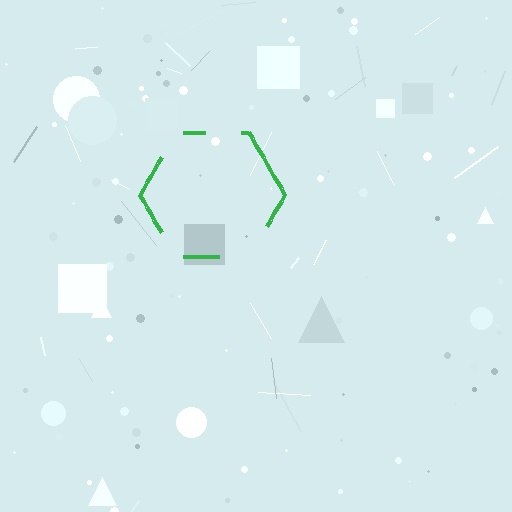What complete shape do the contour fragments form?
The contour fragments form a hexagon.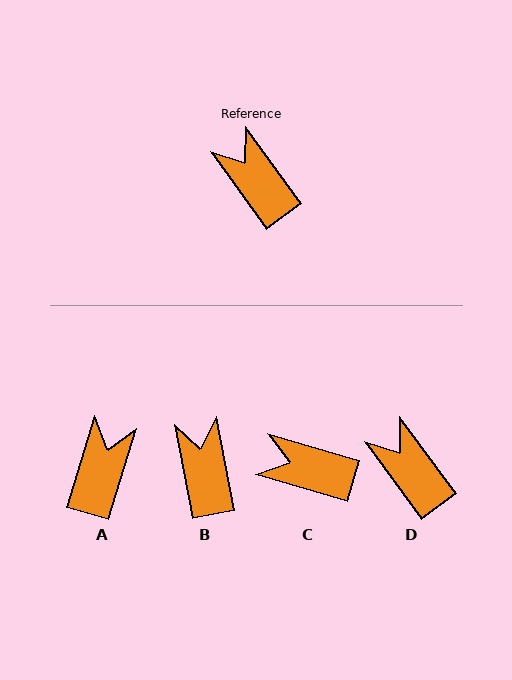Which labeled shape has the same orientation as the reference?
D.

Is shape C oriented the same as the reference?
No, it is off by about 38 degrees.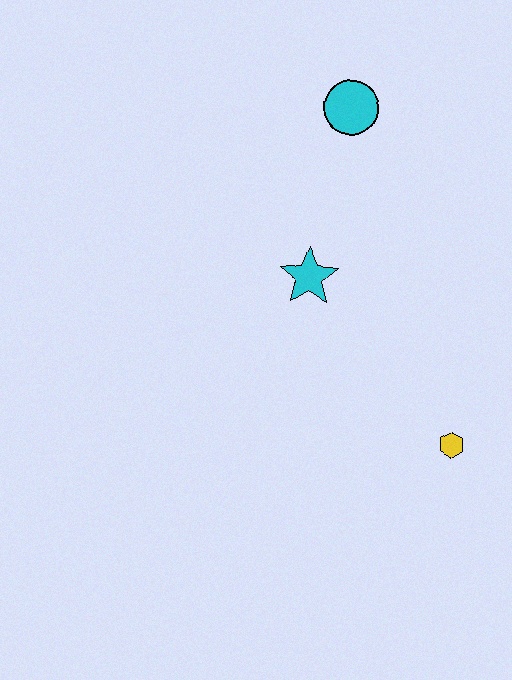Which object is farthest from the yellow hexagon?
The cyan circle is farthest from the yellow hexagon.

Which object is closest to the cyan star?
The cyan circle is closest to the cyan star.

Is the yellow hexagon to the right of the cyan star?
Yes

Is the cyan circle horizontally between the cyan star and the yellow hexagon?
Yes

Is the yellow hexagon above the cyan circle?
No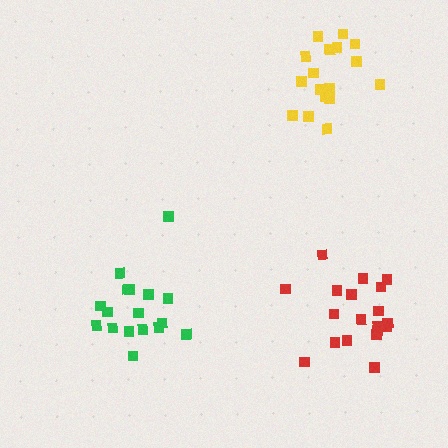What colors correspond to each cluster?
The clusters are colored: yellow, green, red.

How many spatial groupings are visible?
There are 3 spatial groupings.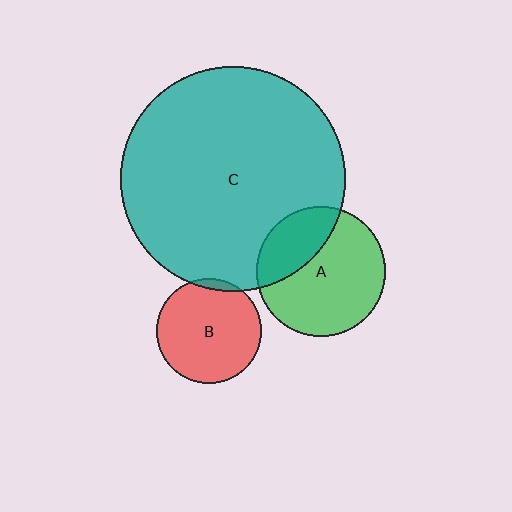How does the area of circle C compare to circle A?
Approximately 3.0 times.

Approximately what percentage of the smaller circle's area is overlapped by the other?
Approximately 5%.